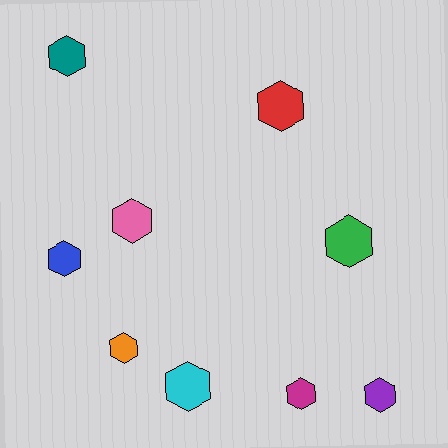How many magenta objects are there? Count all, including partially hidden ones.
There is 1 magenta object.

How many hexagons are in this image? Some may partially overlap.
There are 9 hexagons.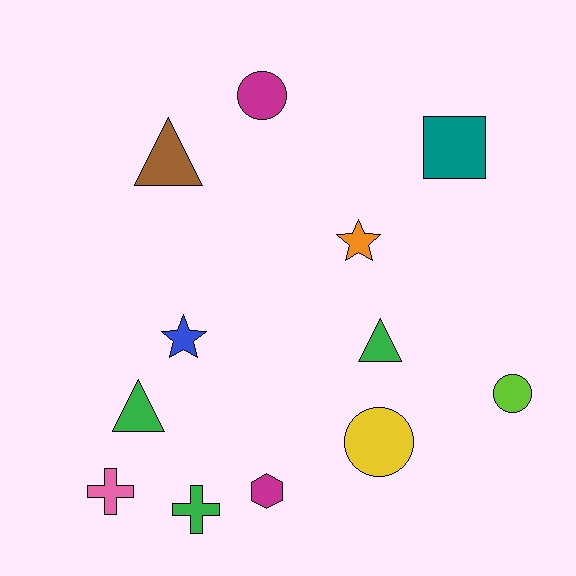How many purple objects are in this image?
There are no purple objects.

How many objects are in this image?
There are 12 objects.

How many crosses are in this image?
There are 2 crosses.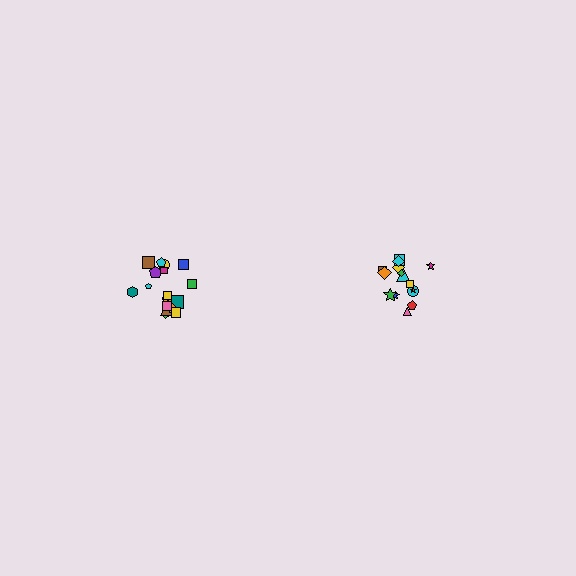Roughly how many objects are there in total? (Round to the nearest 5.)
Roughly 35 objects in total.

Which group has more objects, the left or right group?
The left group.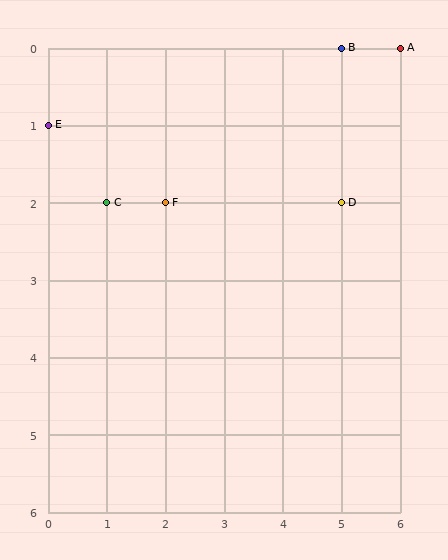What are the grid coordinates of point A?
Point A is at grid coordinates (6, 0).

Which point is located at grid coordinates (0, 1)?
Point E is at (0, 1).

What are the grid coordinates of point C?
Point C is at grid coordinates (1, 2).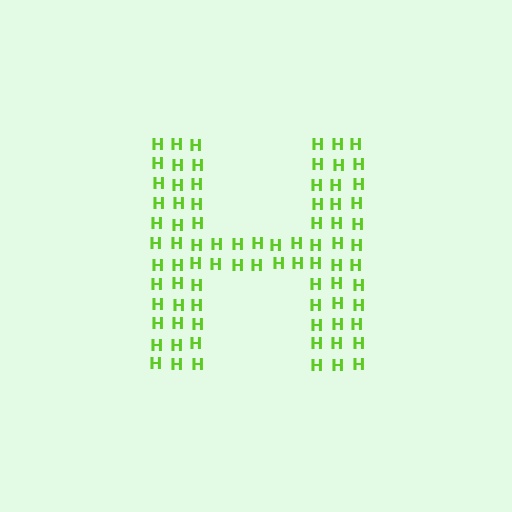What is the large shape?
The large shape is the letter H.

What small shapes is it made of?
It is made of small letter H's.